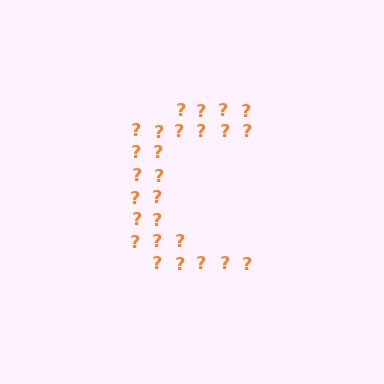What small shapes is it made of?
It is made of small question marks.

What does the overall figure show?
The overall figure shows the letter C.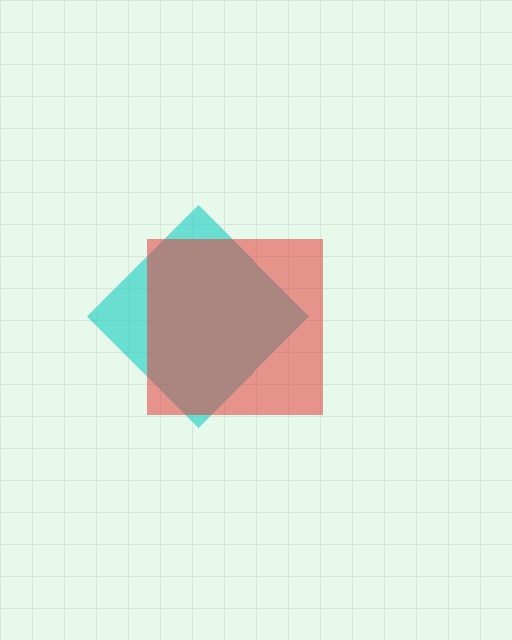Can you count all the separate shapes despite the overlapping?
Yes, there are 2 separate shapes.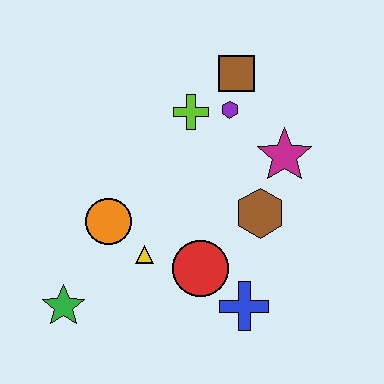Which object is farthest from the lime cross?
The green star is farthest from the lime cross.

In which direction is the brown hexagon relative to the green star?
The brown hexagon is to the right of the green star.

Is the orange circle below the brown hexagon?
Yes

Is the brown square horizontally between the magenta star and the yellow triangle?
Yes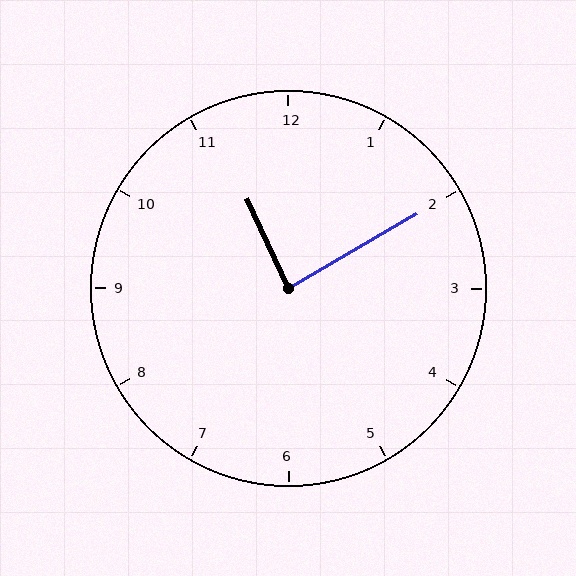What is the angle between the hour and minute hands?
Approximately 85 degrees.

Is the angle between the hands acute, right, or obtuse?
It is right.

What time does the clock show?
11:10.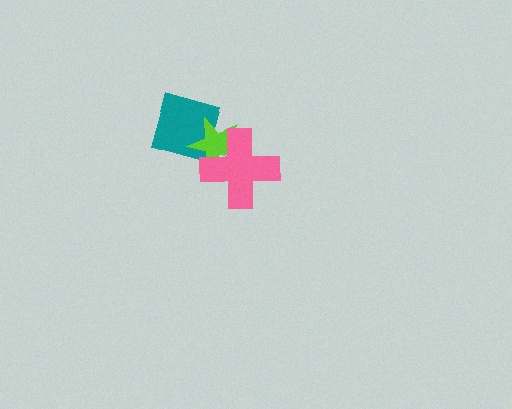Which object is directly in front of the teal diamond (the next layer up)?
The lime star is directly in front of the teal diamond.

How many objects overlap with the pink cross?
2 objects overlap with the pink cross.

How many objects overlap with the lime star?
2 objects overlap with the lime star.